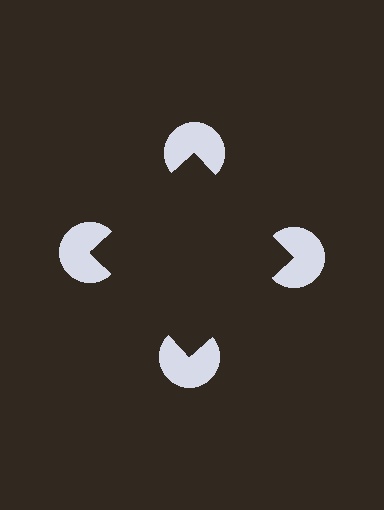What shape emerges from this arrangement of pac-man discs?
An illusory square — its edges are inferred from the aligned wedge cuts in the pac-man discs, not physically drawn.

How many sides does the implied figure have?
4 sides.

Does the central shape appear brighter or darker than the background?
It typically appears slightly darker than the background, even though no actual brightness change is drawn.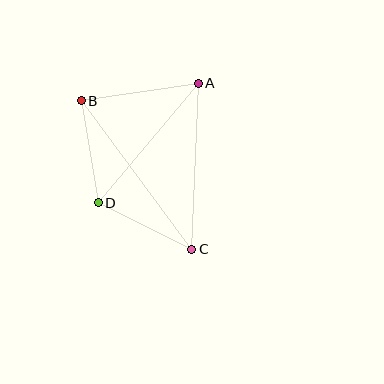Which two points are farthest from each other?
Points B and C are farthest from each other.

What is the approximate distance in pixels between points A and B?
The distance between A and B is approximately 119 pixels.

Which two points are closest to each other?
Points B and D are closest to each other.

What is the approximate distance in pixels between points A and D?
The distance between A and D is approximately 156 pixels.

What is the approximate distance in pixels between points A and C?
The distance between A and C is approximately 166 pixels.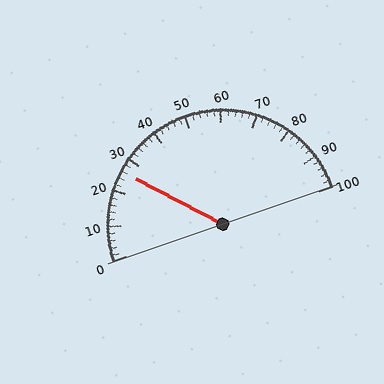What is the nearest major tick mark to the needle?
The nearest major tick mark is 30.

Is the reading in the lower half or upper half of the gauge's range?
The reading is in the lower half of the range (0 to 100).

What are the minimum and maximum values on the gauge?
The gauge ranges from 0 to 100.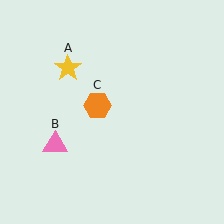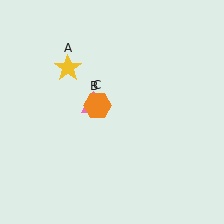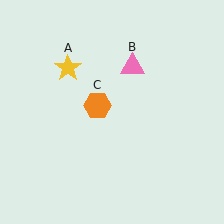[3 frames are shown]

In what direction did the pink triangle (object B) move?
The pink triangle (object B) moved up and to the right.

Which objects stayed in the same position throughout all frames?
Yellow star (object A) and orange hexagon (object C) remained stationary.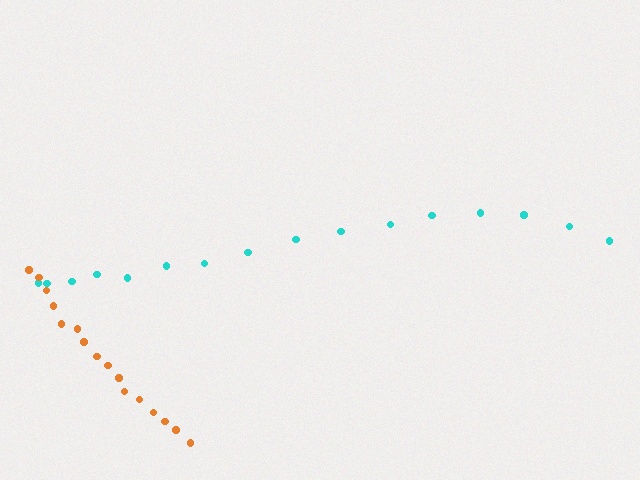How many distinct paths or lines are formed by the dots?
There are 2 distinct paths.